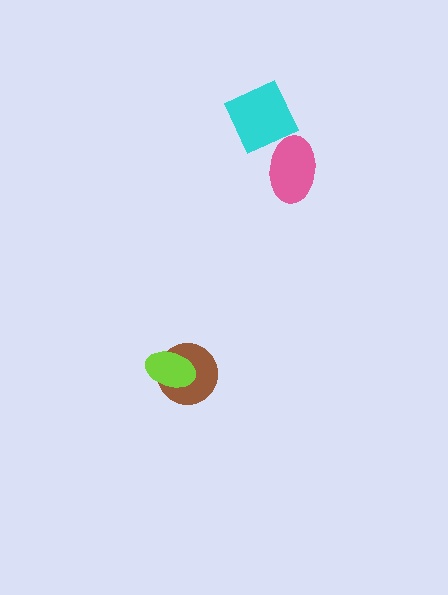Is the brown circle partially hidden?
Yes, it is partially covered by another shape.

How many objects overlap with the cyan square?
0 objects overlap with the cyan square.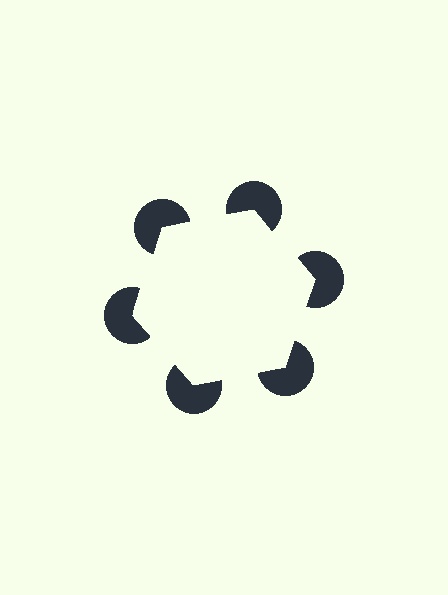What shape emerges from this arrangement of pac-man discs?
An illusory hexagon — its edges are inferred from the aligned wedge cuts in the pac-man discs, not physically drawn.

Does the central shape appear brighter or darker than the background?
It typically appears slightly brighter than the background, even though no actual brightness change is drawn.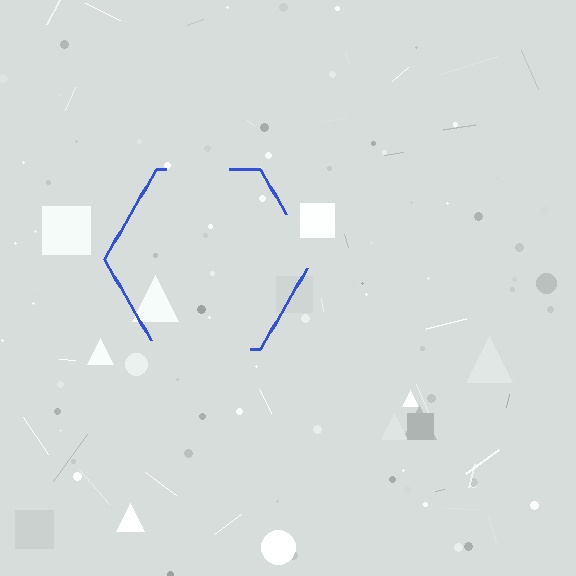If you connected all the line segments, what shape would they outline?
They would outline a hexagon.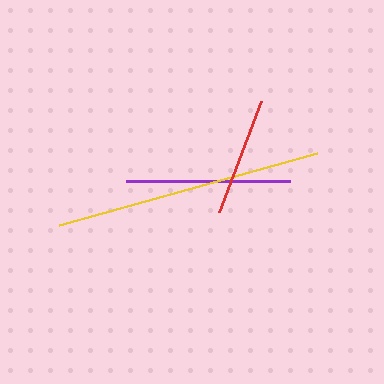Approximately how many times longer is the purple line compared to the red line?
The purple line is approximately 1.4 times the length of the red line.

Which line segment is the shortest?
The red line is the shortest at approximately 119 pixels.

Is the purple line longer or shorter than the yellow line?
The yellow line is longer than the purple line.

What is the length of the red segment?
The red segment is approximately 119 pixels long.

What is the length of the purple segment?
The purple segment is approximately 163 pixels long.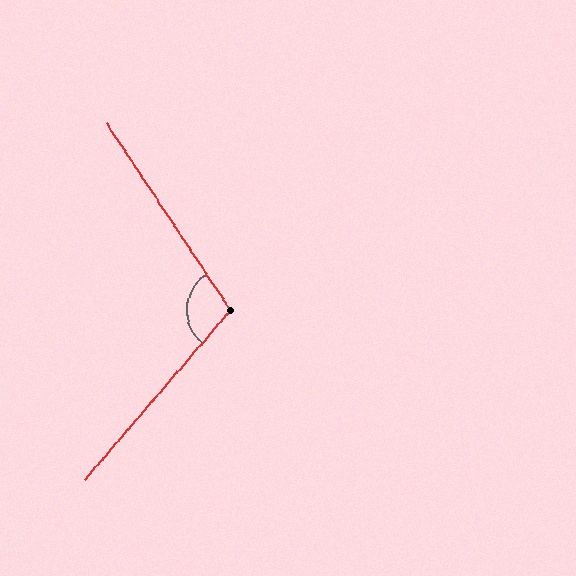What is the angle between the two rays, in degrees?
Approximately 106 degrees.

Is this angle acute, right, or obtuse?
It is obtuse.